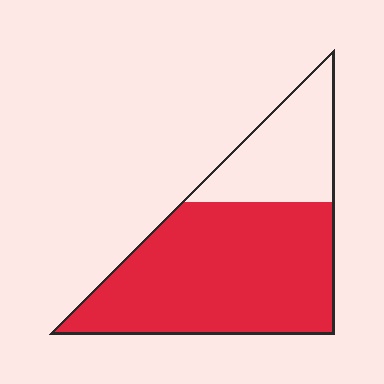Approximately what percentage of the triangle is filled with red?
Approximately 70%.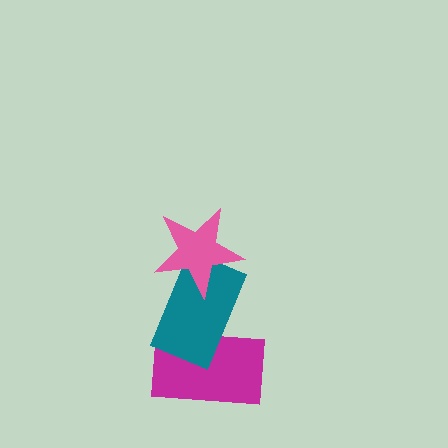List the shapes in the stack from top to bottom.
From top to bottom: the pink star, the teal rectangle, the magenta rectangle.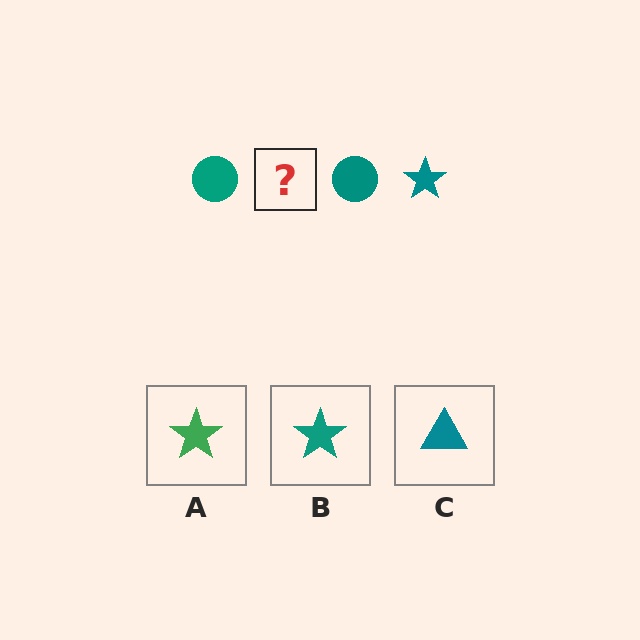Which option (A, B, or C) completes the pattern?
B.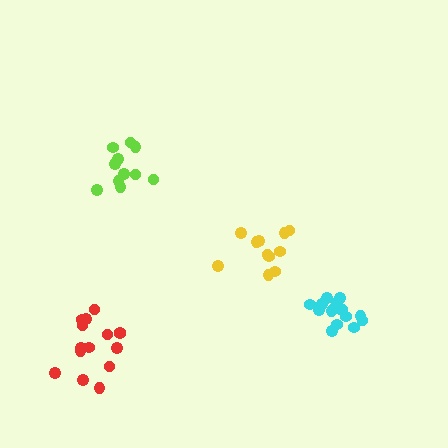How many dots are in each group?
Group 1: 15 dots, Group 2: 11 dots, Group 3: 11 dots, Group 4: 16 dots (53 total).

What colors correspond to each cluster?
The clusters are colored: red, lime, yellow, cyan.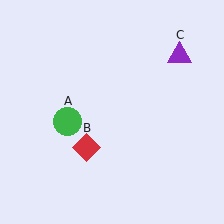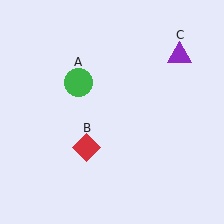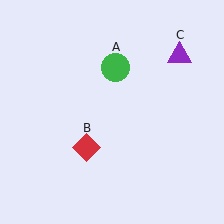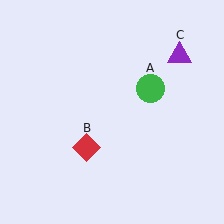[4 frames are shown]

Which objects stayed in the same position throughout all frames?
Red diamond (object B) and purple triangle (object C) remained stationary.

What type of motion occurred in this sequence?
The green circle (object A) rotated clockwise around the center of the scene.